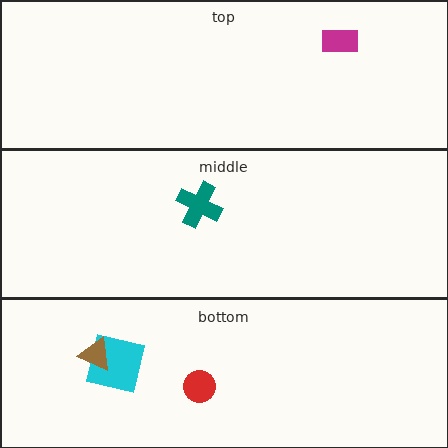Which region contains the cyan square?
The bottom region.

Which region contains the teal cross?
The middle region.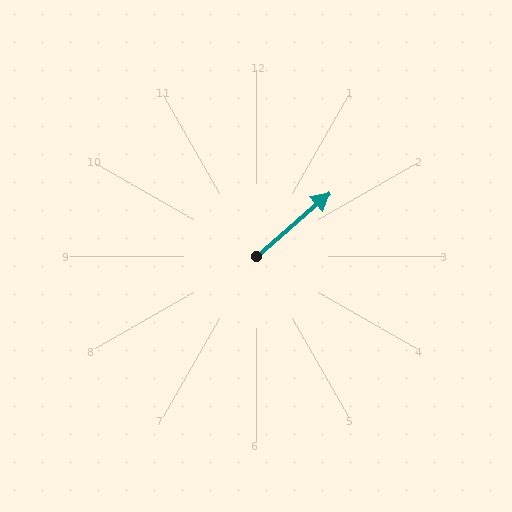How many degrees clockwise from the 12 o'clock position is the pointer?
Approximately 49 degrees.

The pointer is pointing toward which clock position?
Roughly 2 o'clock.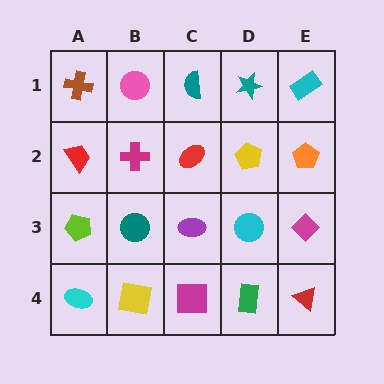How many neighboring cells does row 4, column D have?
3.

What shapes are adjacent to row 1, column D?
A yellow pentagon (row 2, column D), a teal semicircle (row 1, column C), a cyan rectangle (row 1, column E).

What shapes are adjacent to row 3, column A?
A red trapezoid (row 2, column A), a cyan ellipse (row 4, column A), a teal circle (row 3, column B).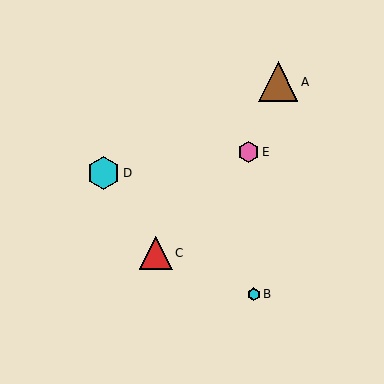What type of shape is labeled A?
Shape A is a brown triangle.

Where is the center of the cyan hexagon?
The center of the cyan hexagon is at (104, 173).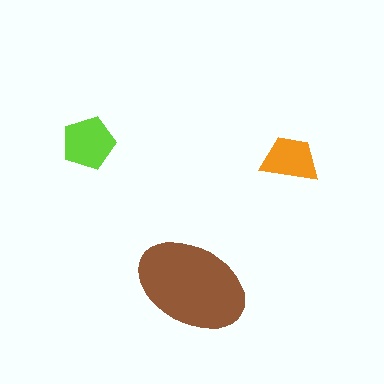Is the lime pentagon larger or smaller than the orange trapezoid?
Larger.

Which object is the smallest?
The orange trapezoid.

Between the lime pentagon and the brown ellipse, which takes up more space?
The brown ellipse.